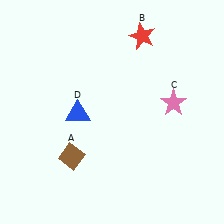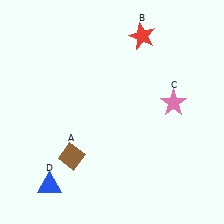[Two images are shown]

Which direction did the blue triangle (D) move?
The blue triangle (D) moved down.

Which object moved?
The blue triangle (D) moved down.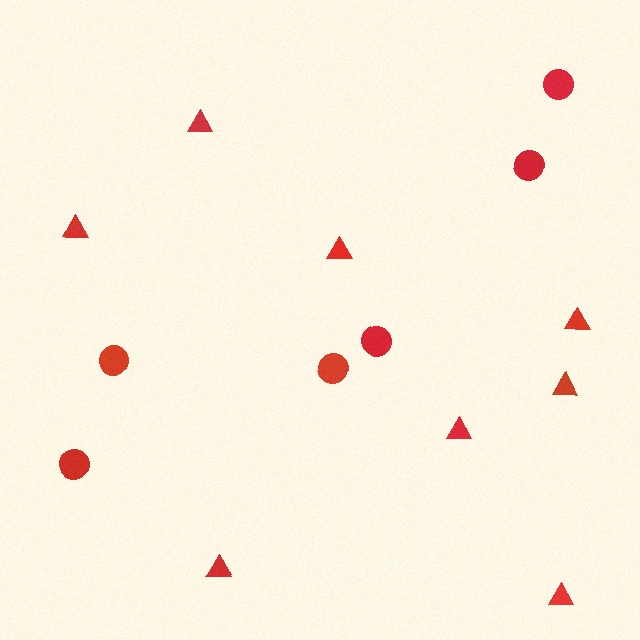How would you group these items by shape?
There are 2 groups: one group of circles (6) and one group of triangles (8).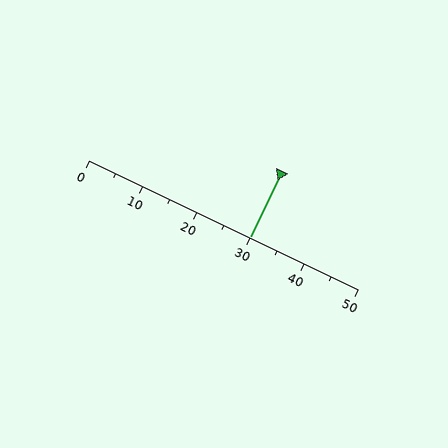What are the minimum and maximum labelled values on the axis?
The axis runs from 0 to 50.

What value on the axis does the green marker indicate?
The marker indicates approximately 30.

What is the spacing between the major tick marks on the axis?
The major ticks are spaced 10 apart.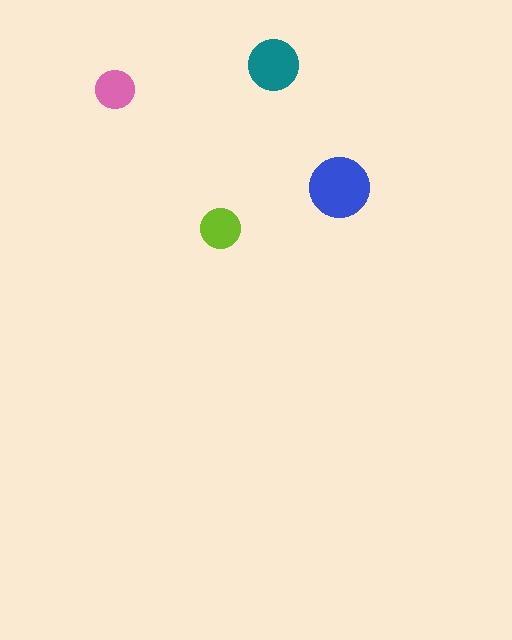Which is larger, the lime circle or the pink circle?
The lime one.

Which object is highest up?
The teal circle is topmost.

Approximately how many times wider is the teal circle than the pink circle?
About 1.5 times wider.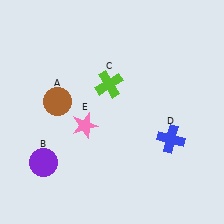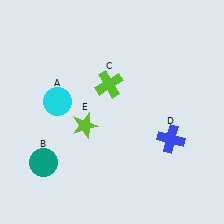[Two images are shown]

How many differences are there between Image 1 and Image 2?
There are 3 differences between the two images.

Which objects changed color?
A changed from brown to cyan. B changed from purple to teal. E changed from pink to lime.